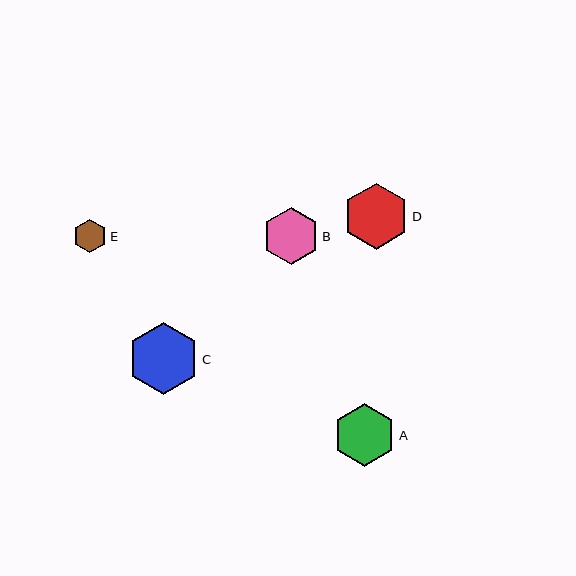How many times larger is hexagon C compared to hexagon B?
Hexagon C is approximately 1.3 times the size of hexagon B.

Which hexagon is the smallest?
Hexagon E is the smallest with a size of approximately 34 pixels.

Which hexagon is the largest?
Hexagon C is the largest with a size of approximately 72 pixels.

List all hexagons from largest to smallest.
From largest to smallest: C, D, A, B, E.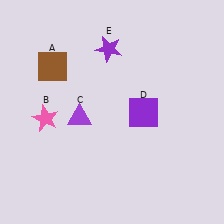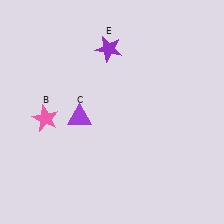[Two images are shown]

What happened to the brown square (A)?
The brown square (A) was removed in Image 2. It was in the top-left area of Image 1.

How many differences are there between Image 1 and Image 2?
There are 2 differences between the two images.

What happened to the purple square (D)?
The purple square (D) was removed in Image 2. It was in the bottom-right area of Image 1.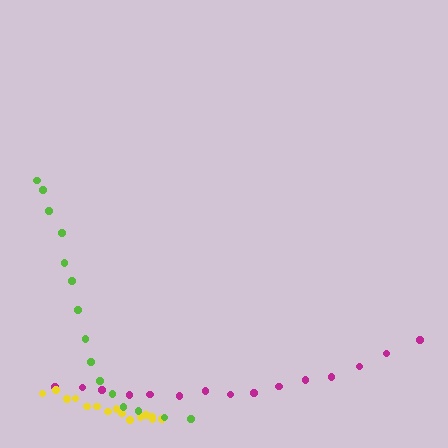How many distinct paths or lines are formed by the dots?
There are 3 distinct paths.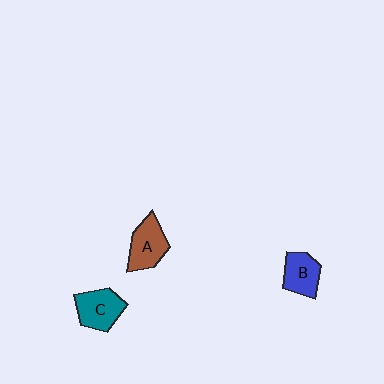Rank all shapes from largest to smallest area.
From largest to smallest: C (teal), A (brown), B (blue).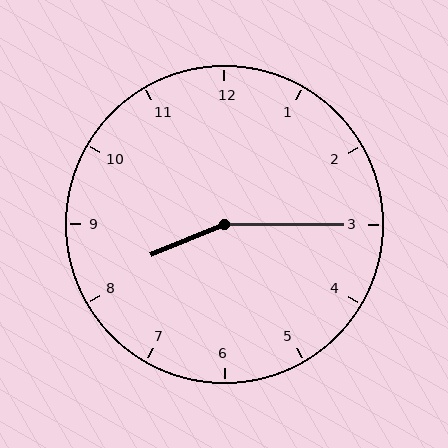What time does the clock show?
8:15.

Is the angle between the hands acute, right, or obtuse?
It is obtuse.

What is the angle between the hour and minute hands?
Approximately 158 degrees.